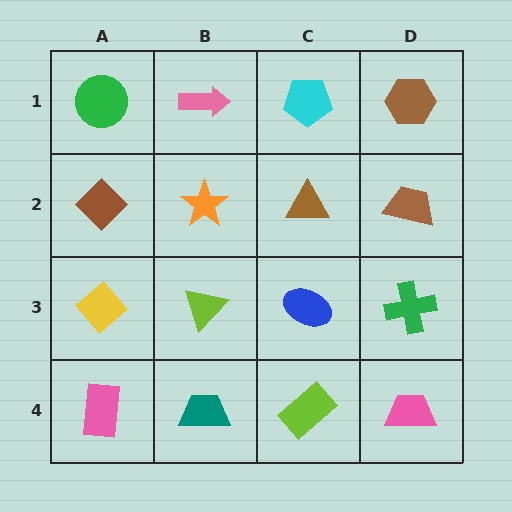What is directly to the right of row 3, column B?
A blue ellipse.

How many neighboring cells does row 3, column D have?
3.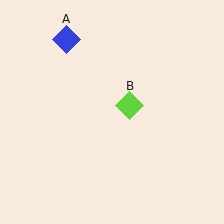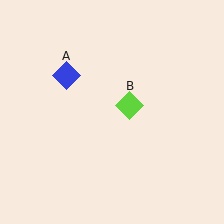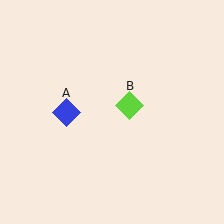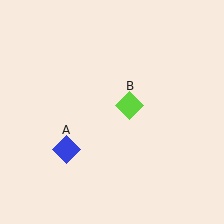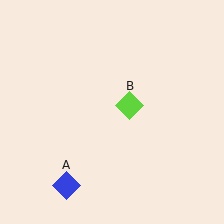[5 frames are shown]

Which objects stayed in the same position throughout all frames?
Lime diamond (object B) remained stationary.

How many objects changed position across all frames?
1 object changed position: blue diamond (object A).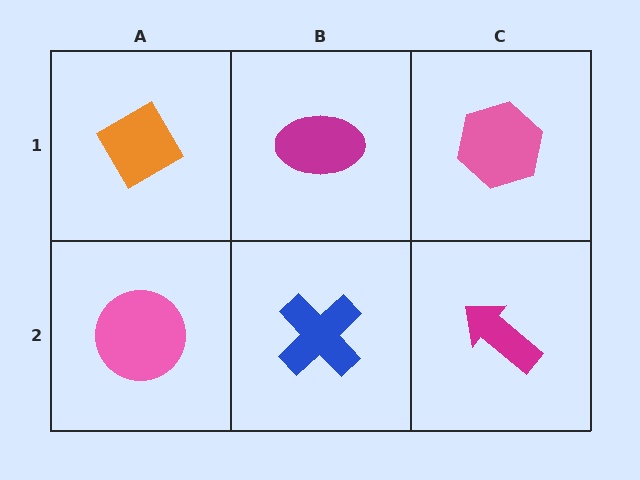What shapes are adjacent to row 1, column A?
A pink circle (row 2, column A), a magenta ellipse (row 1, column B).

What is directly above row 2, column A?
An orange diamond.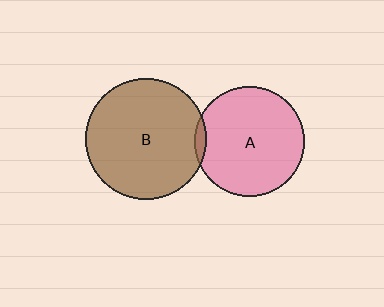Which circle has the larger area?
Circle B (brown).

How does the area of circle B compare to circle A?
Approximately 1.2 times.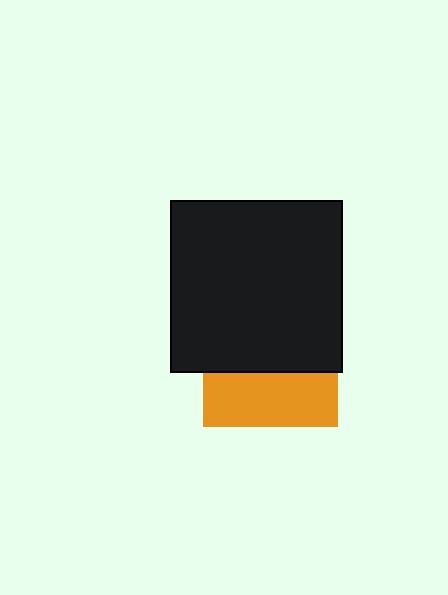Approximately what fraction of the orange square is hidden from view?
Roughly 60% of the orange square is hidden behind the black square.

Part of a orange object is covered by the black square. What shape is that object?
It is a square.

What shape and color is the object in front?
The object in front is a black square.